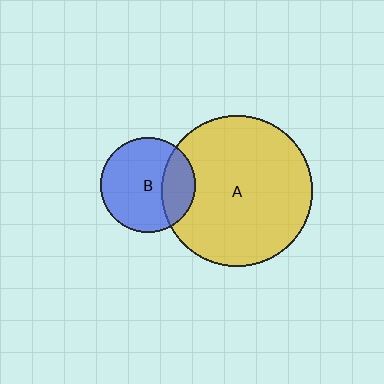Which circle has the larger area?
Circle A (yellow).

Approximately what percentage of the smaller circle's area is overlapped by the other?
Approximately 25%.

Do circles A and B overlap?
Yes.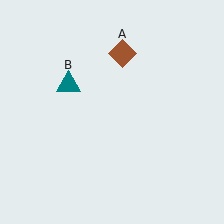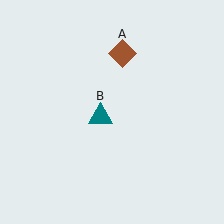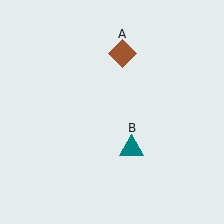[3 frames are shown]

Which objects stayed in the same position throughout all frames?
Brown diamond (object A) remained stationary.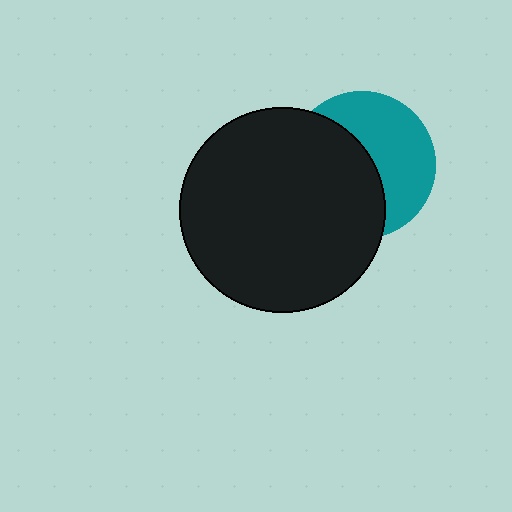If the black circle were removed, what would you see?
You would see the complete teal circle.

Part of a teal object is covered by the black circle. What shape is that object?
It is a circle.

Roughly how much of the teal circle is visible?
About half of it is visible (roughly 48%).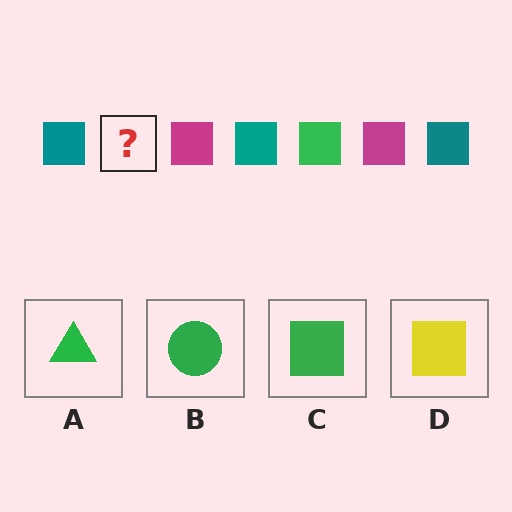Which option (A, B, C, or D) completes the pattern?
C.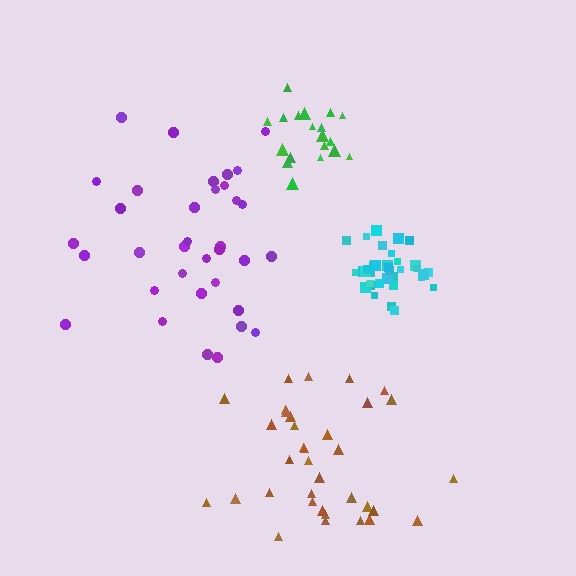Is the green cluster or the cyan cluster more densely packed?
Cyan.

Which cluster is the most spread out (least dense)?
Purple.